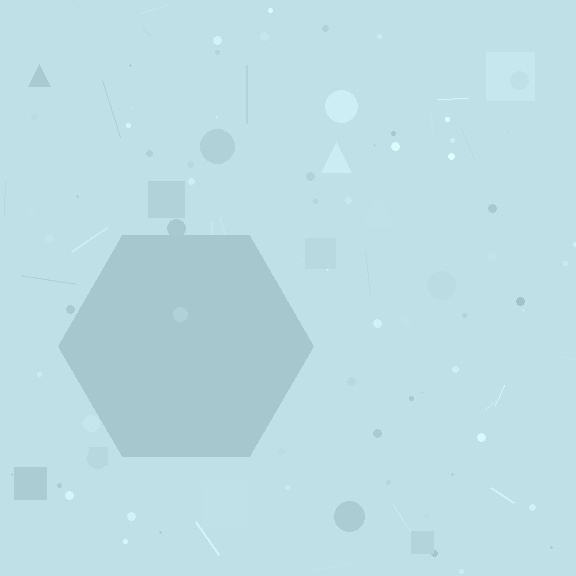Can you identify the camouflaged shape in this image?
The camouflaged shape is a hexagon.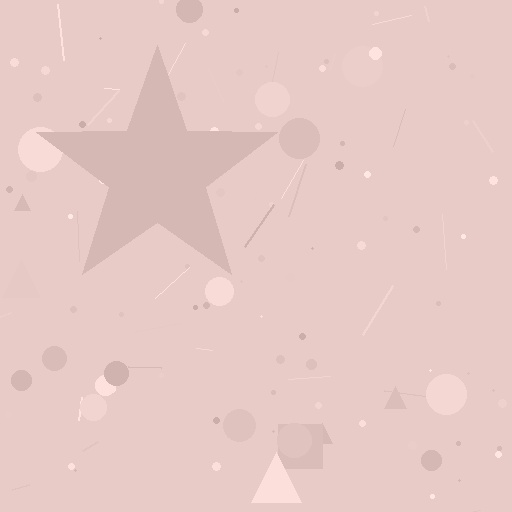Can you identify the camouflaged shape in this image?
The camouflaged shape is a star.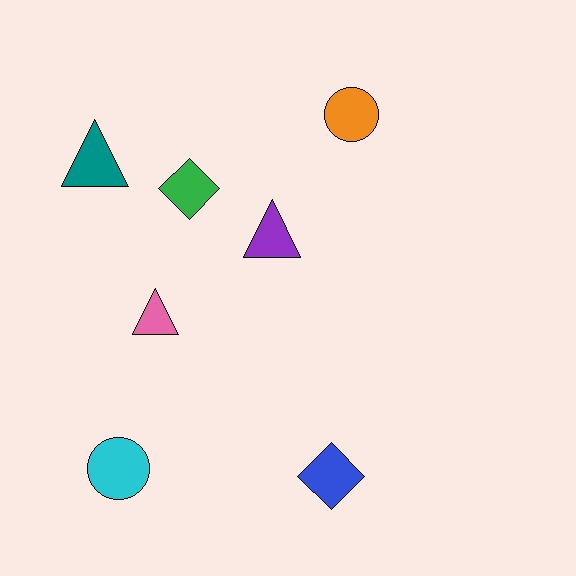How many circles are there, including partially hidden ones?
There are 2 circles.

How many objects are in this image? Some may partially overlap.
There are 7 objects.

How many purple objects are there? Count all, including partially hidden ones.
There is 1 purple object.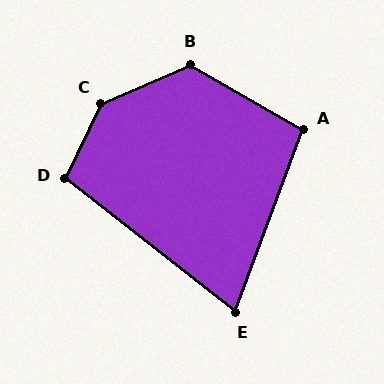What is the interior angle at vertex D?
Approximately 103 degrees (obtuse).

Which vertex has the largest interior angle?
C, at approximately 138 degrees.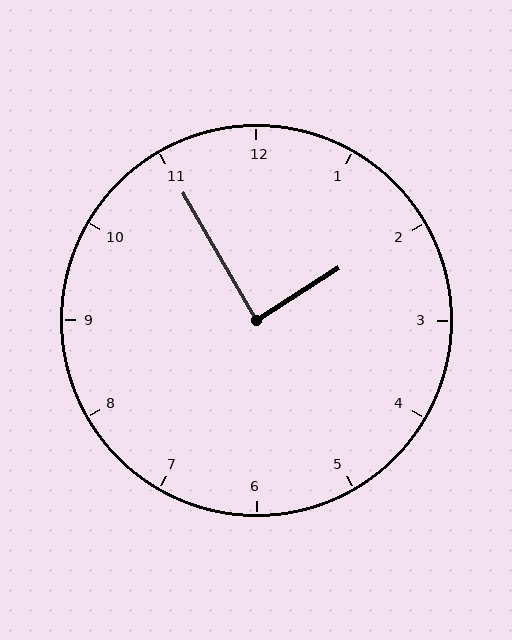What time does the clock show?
1:55.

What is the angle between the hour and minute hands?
Approximately 88 degrees.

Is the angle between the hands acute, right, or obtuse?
It is right.